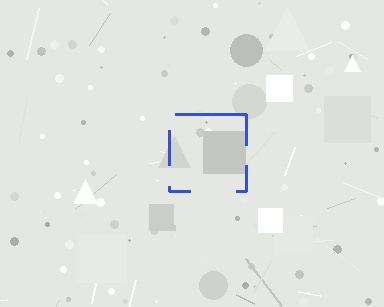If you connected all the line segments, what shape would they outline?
They would outline a square.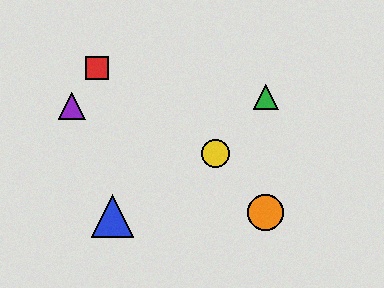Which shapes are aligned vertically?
The green triangle, the orange circle are aligned vertically.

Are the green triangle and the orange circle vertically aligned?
Yes, both are at x≈266.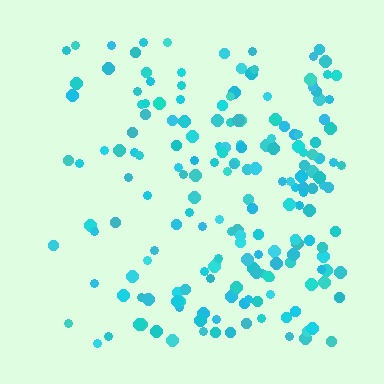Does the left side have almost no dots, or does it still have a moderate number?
Still a moderate number, just noticeably fewer than the right.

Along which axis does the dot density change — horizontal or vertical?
Horizontal.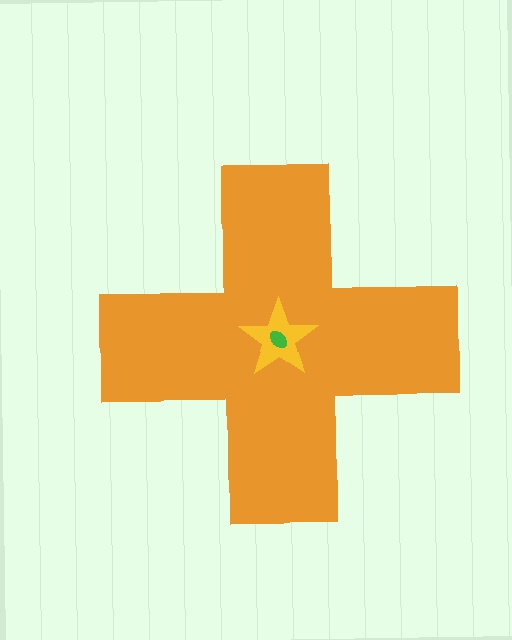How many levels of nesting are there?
3.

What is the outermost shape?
The orange cross.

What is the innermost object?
The green ellipse.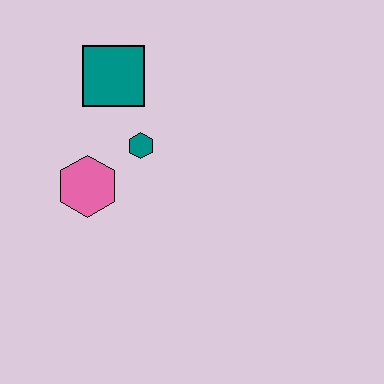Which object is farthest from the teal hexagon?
The teal square is farthest from the teal hexagon.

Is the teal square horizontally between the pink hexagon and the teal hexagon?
Yes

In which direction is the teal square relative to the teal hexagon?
The teal square is above the teal hexagon.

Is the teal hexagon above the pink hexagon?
Yes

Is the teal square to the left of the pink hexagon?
No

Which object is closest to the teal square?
The teal hexagon is closest to the teal square.